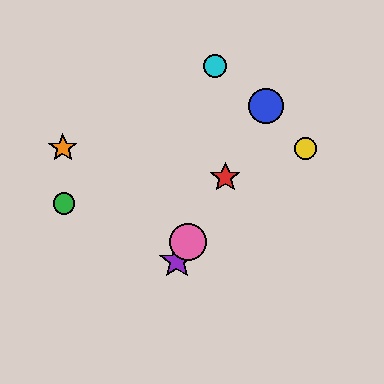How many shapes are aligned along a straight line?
4 shapes (the red star, the blue circle, the purple star, the pink circle) are aligned along a straight line.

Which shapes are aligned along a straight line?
The red star, the blue circle, the purple star, the pink circle are aligned along a straight line.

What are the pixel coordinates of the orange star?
The orange star is at (63, 148).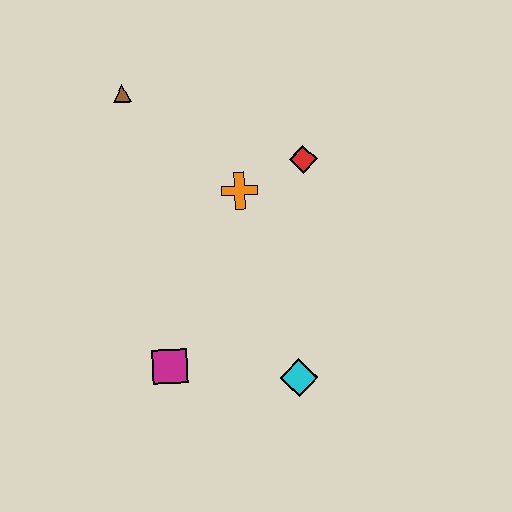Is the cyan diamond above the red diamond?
No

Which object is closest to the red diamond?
The orange cross is closest to the red diamond.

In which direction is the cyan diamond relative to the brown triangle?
The cyan diamond is below the brown triangle.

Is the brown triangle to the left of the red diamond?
Yes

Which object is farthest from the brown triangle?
The cyan diamond is farthest from the brown triangle.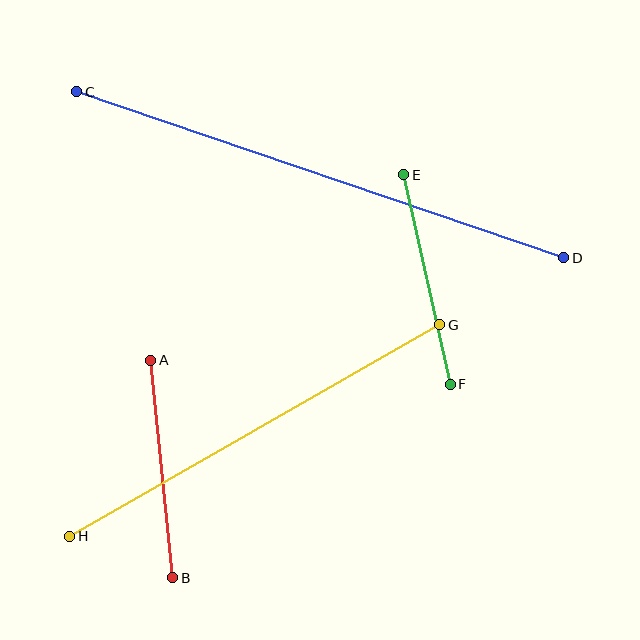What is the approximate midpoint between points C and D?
The midpoint is at approximately (320, 175) pixels.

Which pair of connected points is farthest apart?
Points C and D are farthest apart.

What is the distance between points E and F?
The distance is approximately 214 pixels.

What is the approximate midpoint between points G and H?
The midpoint is at approximately (255, 431) pixels.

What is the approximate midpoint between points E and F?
The midpoint is at approximately (427, 279) pixels.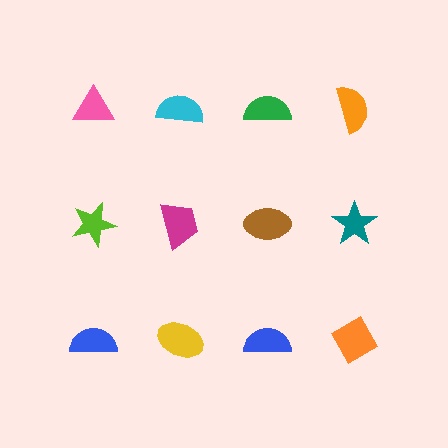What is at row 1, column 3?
A green semicircle.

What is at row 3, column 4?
An orange diamond.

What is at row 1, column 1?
A pink triangle.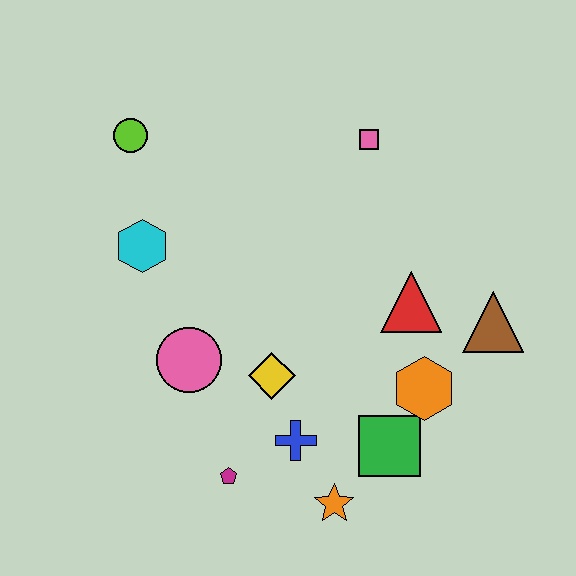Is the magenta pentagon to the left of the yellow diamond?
Yes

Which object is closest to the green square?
The orange hexagon is closest to the green square.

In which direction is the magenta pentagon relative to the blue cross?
The magenta pentagon is to the left of the blue cross.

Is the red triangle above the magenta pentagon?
Yes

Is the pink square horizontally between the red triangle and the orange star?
Yes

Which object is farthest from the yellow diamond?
The lime circle is farthest from the yellow diamond.